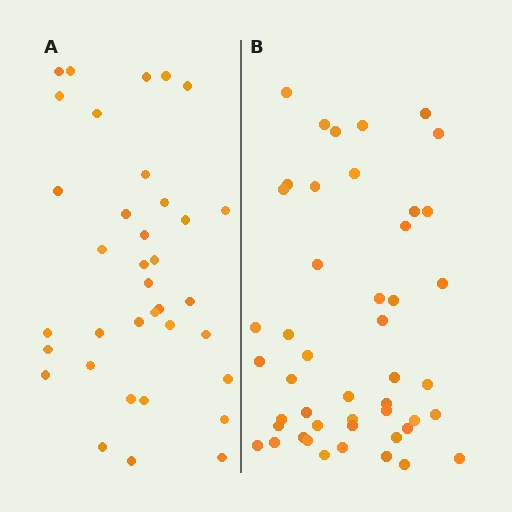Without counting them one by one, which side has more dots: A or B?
Region B (the right region) has more dots.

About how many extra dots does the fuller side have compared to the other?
Region B has roughly 12 or so more dots than region A.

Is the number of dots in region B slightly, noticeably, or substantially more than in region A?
Region B has noticeably more, but not dramatically so. The ratio is roughly 1.3 to 1.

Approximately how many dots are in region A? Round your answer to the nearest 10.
About 40 dots. (The exact count is 36, which rounds to 40.)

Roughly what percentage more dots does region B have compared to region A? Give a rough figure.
About 30% more.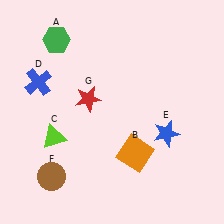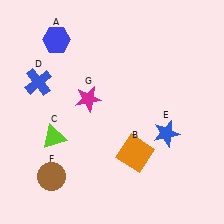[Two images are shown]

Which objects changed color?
A changed from green to blue. G changed from red to magenta.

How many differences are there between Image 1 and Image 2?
There are 2 differences between the two images.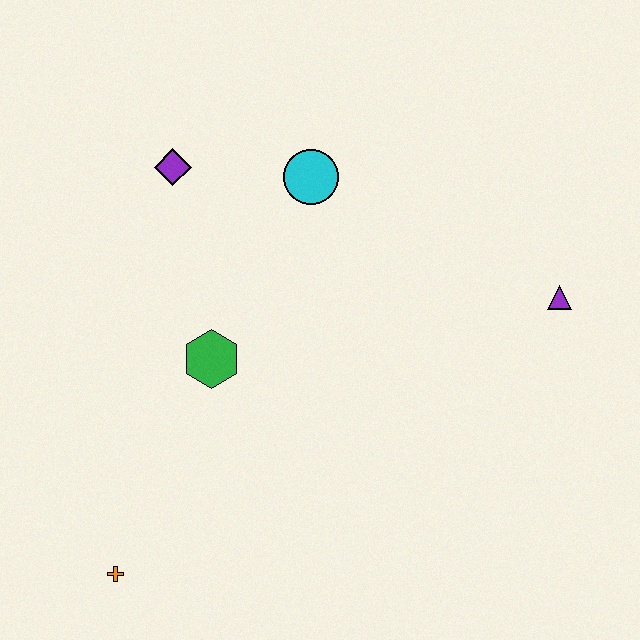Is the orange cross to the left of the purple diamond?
Yes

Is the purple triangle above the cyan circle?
No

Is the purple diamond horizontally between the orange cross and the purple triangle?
Yes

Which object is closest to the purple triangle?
The cyan circle is closest to the purple triangle.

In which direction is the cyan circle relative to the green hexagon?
The cyan circle is above the green hexagon.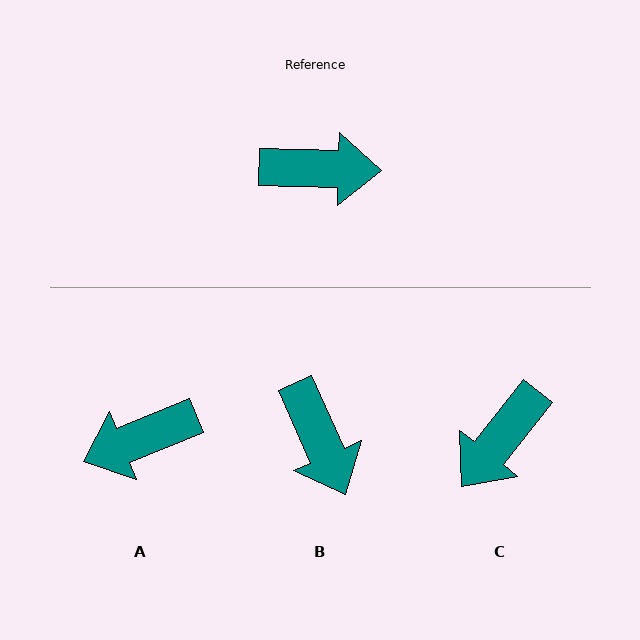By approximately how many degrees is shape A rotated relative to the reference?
Approximately 156 degrees clockwise.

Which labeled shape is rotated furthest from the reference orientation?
A, about 156 degrees away.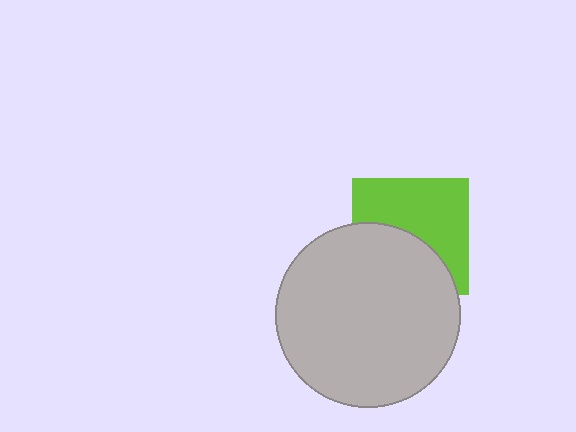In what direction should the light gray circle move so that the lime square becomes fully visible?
The light gray circle should move down. That is the shortest direction to clear the overlap and leave the lime square fully visible.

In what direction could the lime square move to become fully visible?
The lime square could move up. That would shift it out from behind the light gray circle entirely.